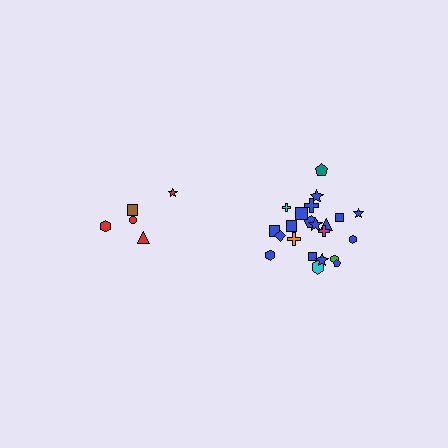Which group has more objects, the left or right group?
The right group.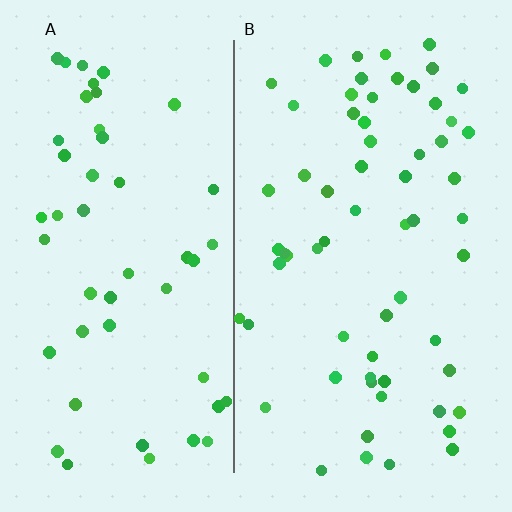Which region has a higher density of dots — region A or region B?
B (the right).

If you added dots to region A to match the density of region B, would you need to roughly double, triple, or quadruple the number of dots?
Approximately double.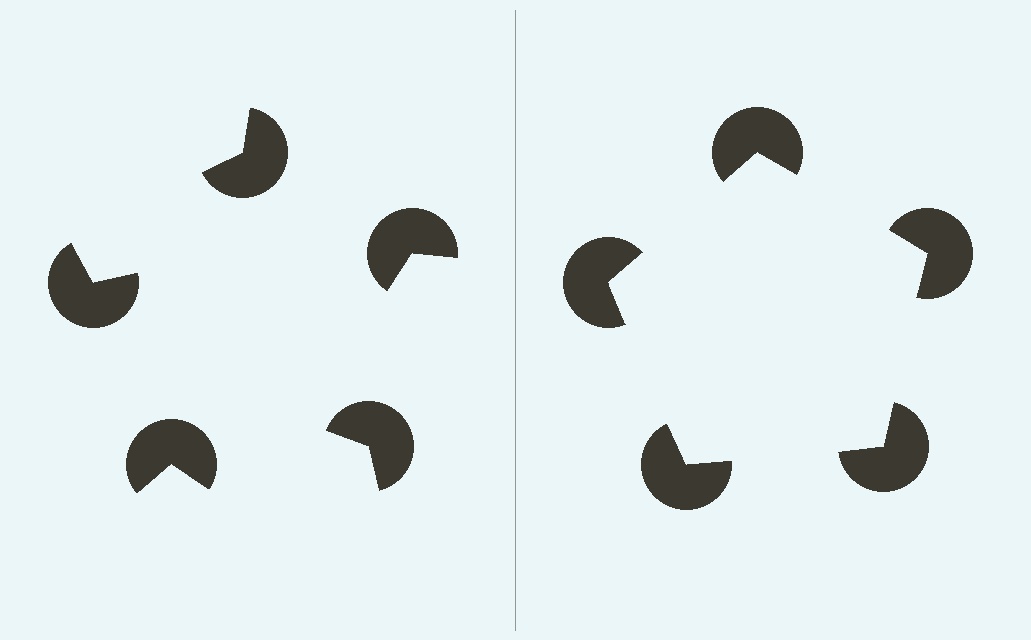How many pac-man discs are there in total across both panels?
10 — 5 on each side.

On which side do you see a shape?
An illusory pentagon appears on the right side. On the left side the wedge cuts are rotated, so no coherent shape forms.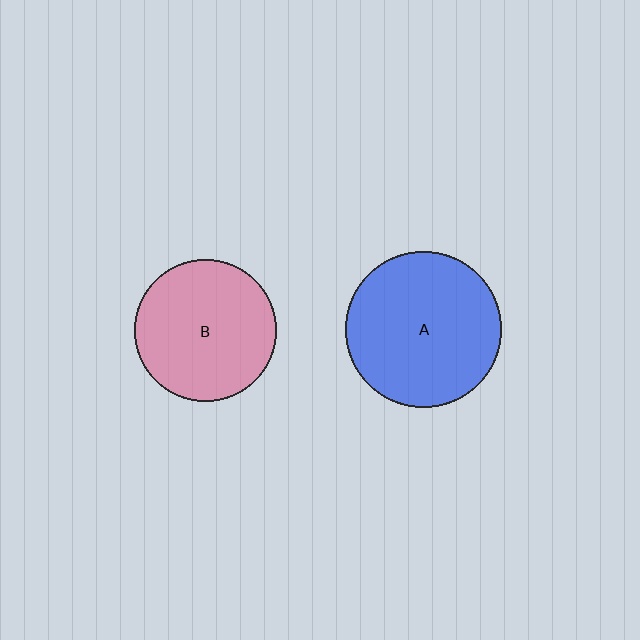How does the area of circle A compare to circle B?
Approximately 1.2 times.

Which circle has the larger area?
Circle A (blue).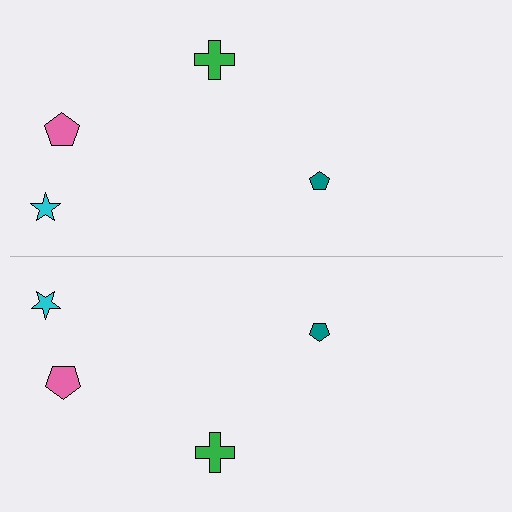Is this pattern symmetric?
Yes, this pattern has bilateral (reflection) symmetry.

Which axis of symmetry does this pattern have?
The pattern has a horizontal axis of symmetry running through the center of the image.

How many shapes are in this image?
There are 8 shapes in this image.